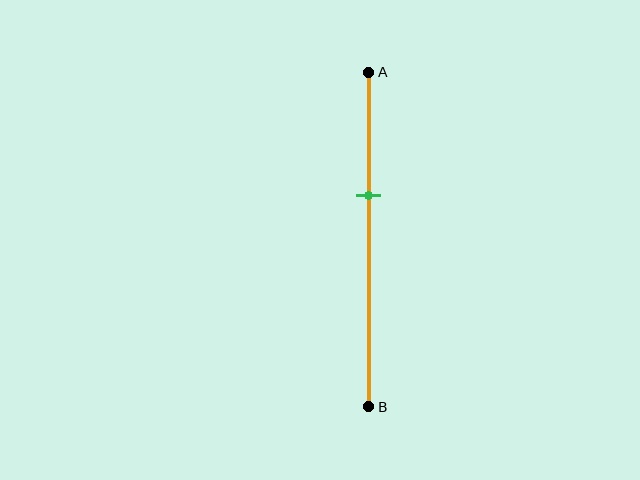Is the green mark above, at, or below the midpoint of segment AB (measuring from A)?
The green mark is above the midpoint of segment AB.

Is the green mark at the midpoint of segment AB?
No, the mark is at about 35% from A, not at the 50% midpoint.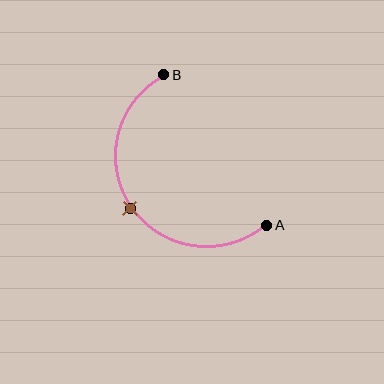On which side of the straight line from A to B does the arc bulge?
The arc bulges below and to the left of the straight line connecting A and B.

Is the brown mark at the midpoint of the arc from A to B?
Yes. The brown mark lies on the arc at equal arc-length from both A and B — it is the arc midpoint.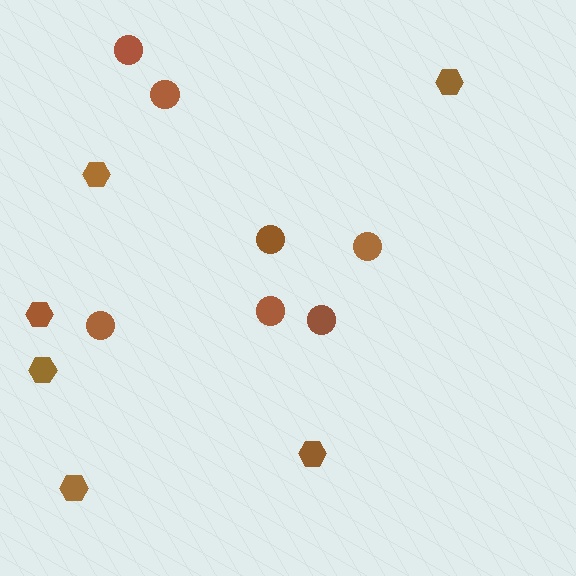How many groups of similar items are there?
There are 2 groups: one group of hexagons (6) and one group of circles (7).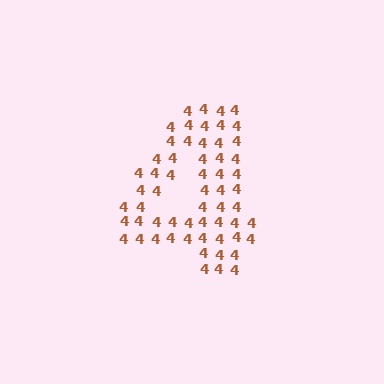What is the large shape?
The large shape is the digit 4.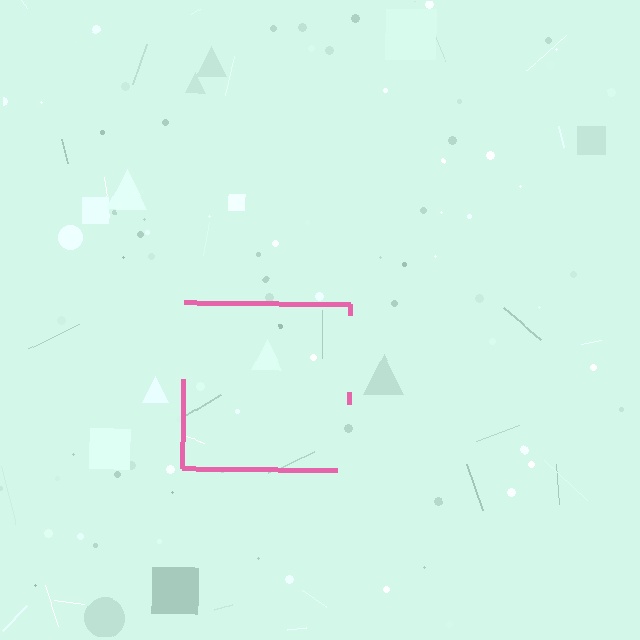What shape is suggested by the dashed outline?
The dashed outline suggests a square.